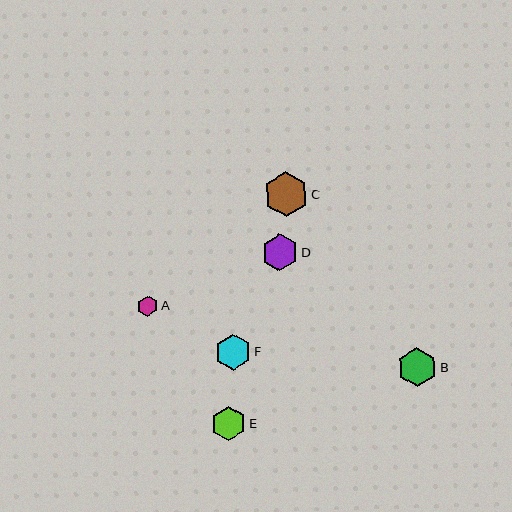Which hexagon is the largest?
Hexagon C is the largest with a size of approximately 44 pixels.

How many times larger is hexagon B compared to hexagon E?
Hexagon B is approximately 1.2 times the size of hexagon E.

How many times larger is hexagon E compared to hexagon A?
Hexagon E is approximately 1.7 times the size of hexagon A.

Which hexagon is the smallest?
Hexagon A is the smallest with a size of approximately 20 pixels.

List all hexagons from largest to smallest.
From largest to smallest: C, B, D, F, E, A.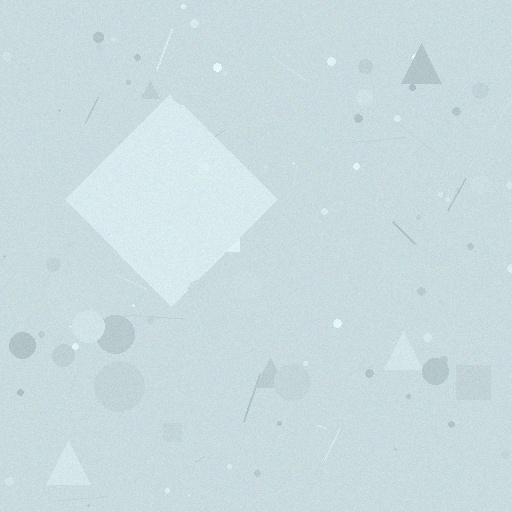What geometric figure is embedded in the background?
A diamond is embedded in the background.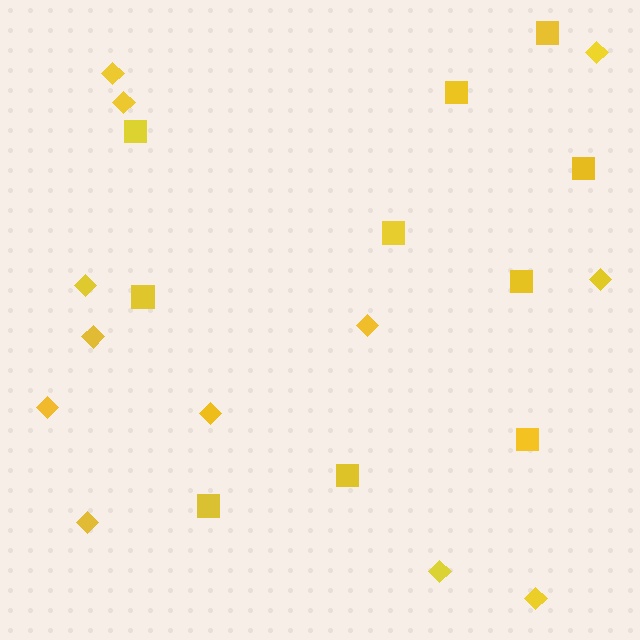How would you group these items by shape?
There are 2 groups: one group of diamonds (12) and one group of squares (10).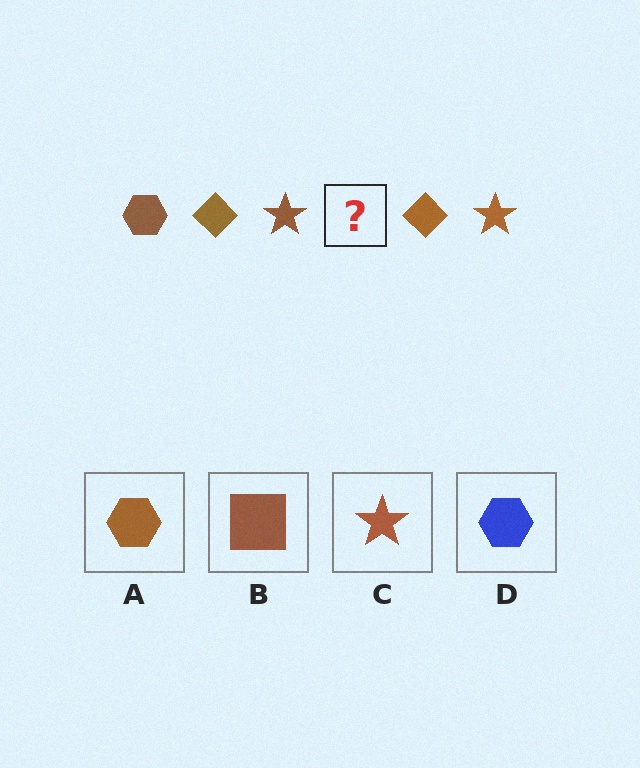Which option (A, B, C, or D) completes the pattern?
A.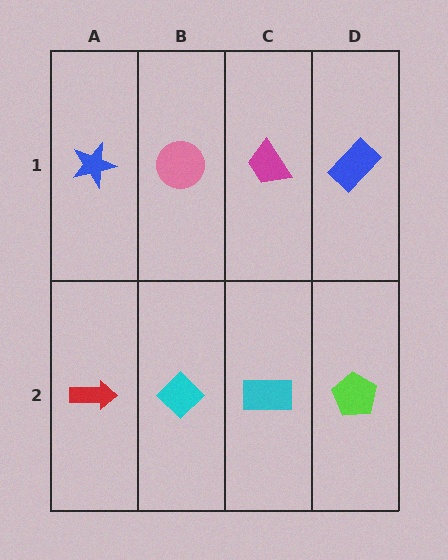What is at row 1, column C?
A magenta trapezoid.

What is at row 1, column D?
A blue rectangle.